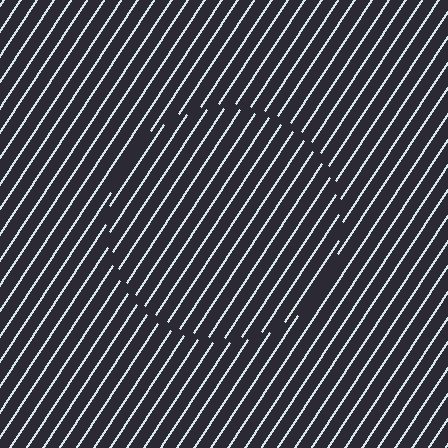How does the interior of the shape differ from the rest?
The interior of the shape contains the same grating, shifted by half a period — the contour is defined by the phase discontinuity where line-ends from the inner and outer gratings abut.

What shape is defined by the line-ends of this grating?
An illusory circle. The interior of the shape contains the same grating, shifted by half a period — the contour is defined by the phase discontinuity where line-ends from the inner and outer gratings abut.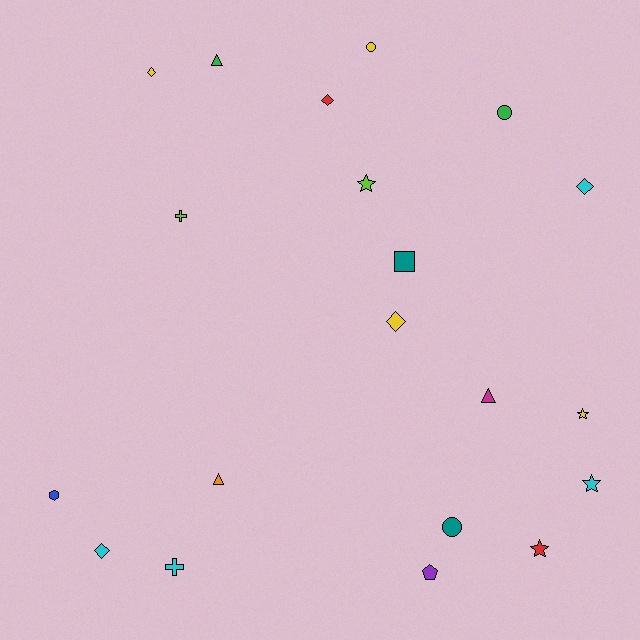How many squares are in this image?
There is 1 square.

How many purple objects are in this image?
There is 1 purple object.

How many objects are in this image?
There are 20 objects.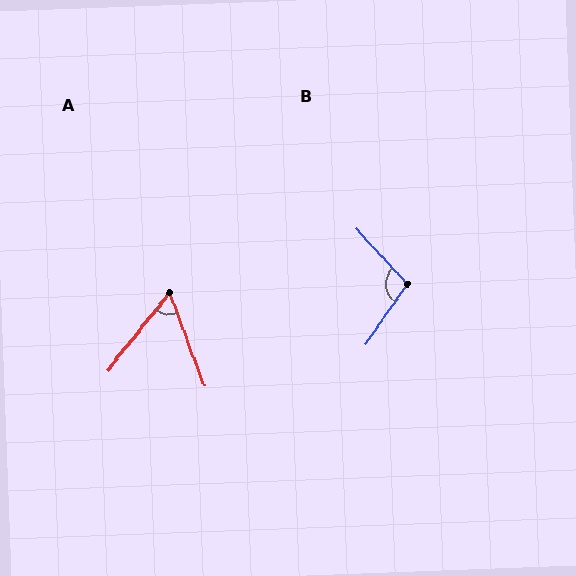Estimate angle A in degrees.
Approximately 59 degrees.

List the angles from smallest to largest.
A (59°), B (103°).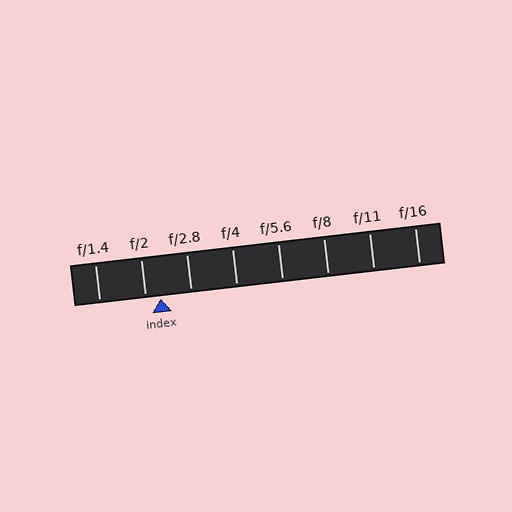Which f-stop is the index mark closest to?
The index mark is closest to f/2.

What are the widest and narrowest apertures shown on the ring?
The widest aperture shown is f/1.4 and the narrowest is f/16.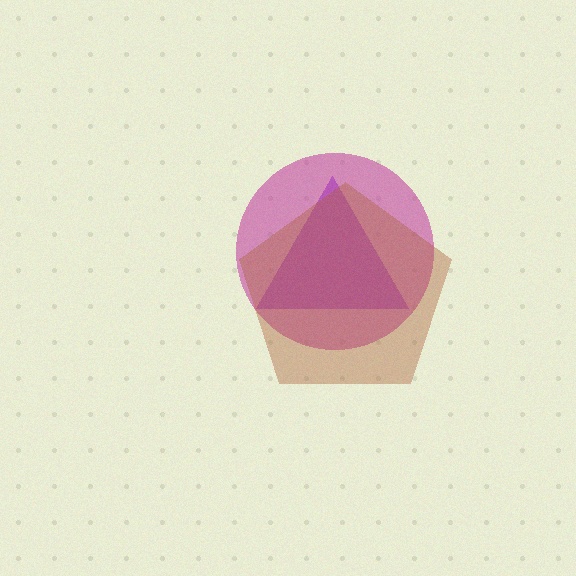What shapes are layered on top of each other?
The layered shapes are: a purple triangle, a magenta circle, a brown pentagon.